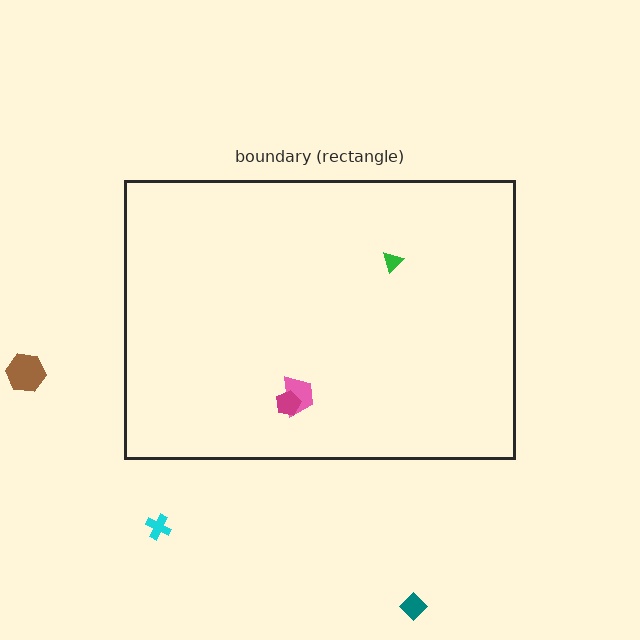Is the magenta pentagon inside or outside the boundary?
Inside.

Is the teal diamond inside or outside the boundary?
Outside.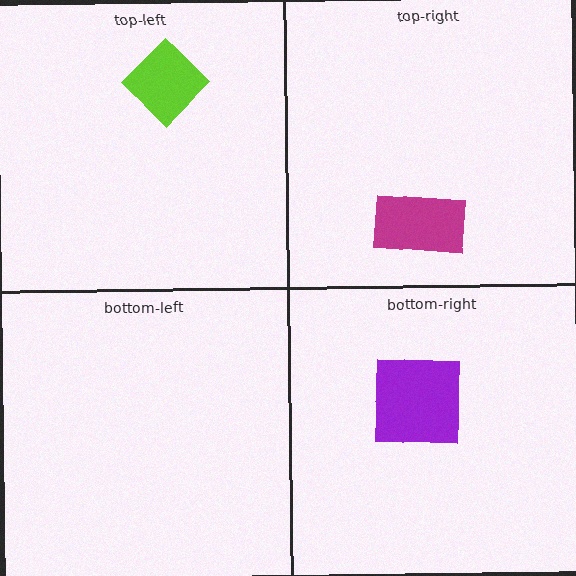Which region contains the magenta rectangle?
The top-right region.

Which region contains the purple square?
The bottom-right region.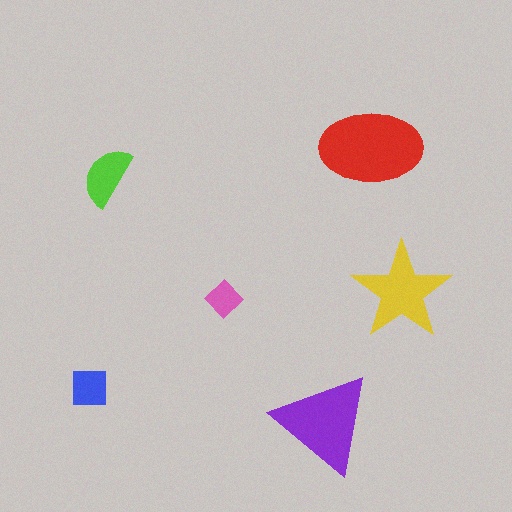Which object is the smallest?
The pink diamond.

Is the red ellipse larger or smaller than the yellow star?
Larger.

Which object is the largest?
The red ellipse.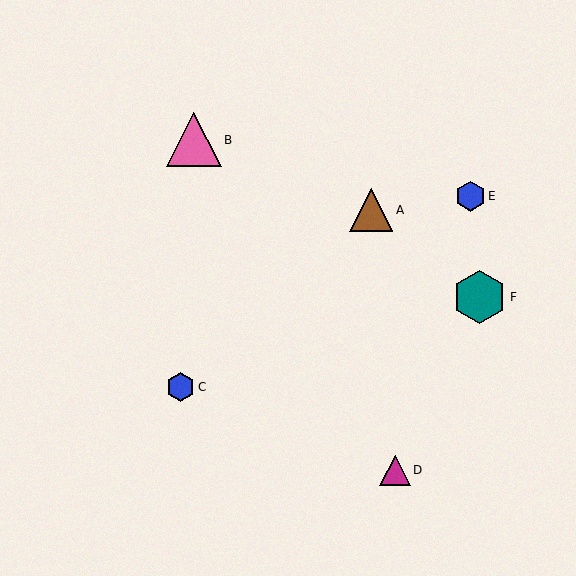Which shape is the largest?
The pink triangle (labeled B) is the largest.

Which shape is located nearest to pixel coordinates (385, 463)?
The magenta triangle (labeled D) at (395, 470) is nearest to that location.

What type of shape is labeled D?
Shape D is a magenta triangle.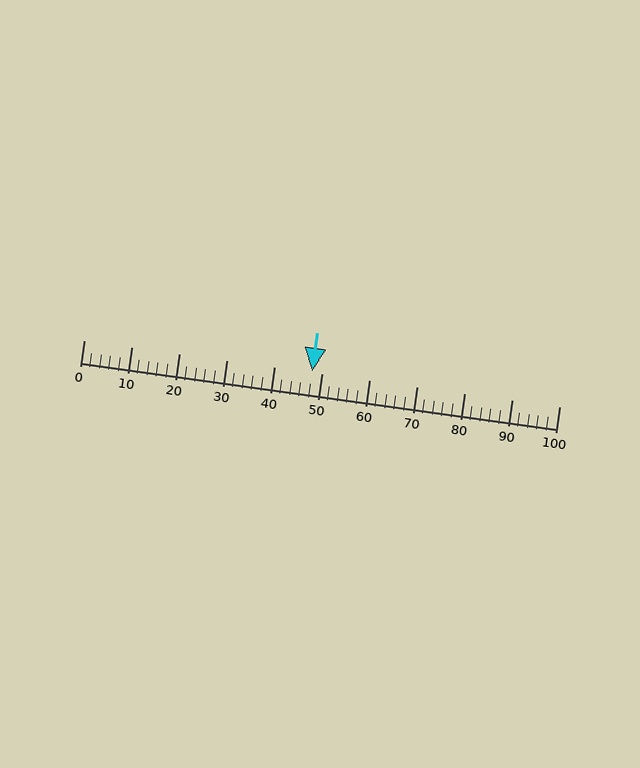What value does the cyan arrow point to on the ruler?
The cyan arrow points to approximately 48.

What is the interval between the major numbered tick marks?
The major tick marks are spaced 10 units apart.